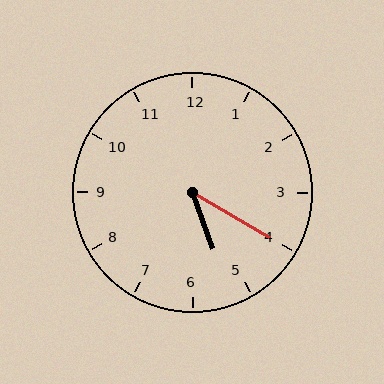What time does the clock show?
5:20.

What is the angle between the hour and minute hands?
Approximately 40 degrees.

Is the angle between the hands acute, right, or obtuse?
It is acute.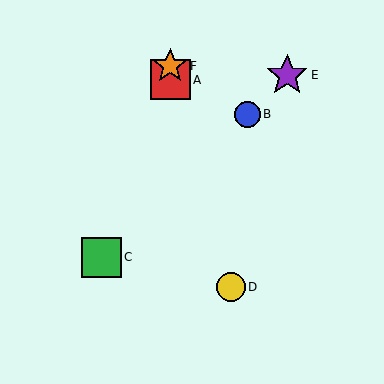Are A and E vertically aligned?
No, A is at x≈170 and E is at x≈287.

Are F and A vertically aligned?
Yes, both are at x≈170.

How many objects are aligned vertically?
2 objects (A, F) are aligned vertically.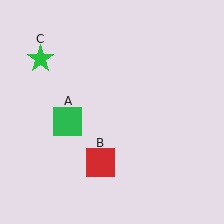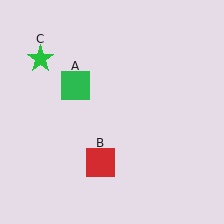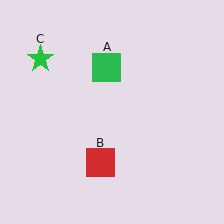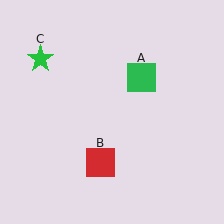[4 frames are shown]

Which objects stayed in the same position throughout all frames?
Red square (object B) and green star (object C) remained stationary.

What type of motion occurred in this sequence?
The green square (object A) rotated clockwise around the center of the scene.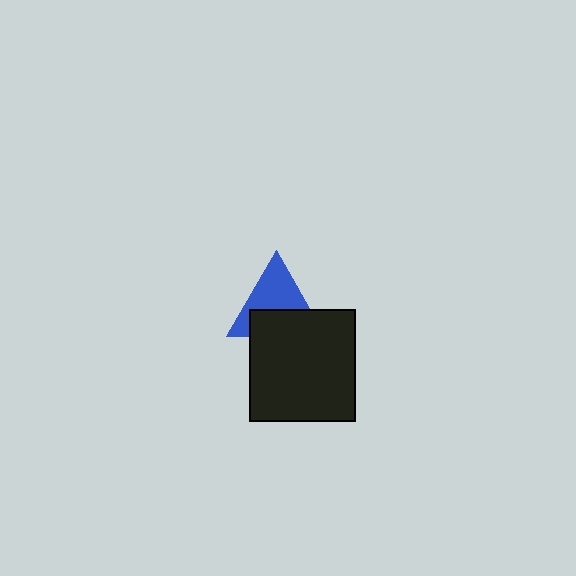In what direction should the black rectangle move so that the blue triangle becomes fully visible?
The black rectangle should move down. That is the shortest direction to clear the overlap and leave the blue triangle fully visible.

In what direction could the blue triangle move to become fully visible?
The blue triangle could move up. That would shift it out from behind the black rectangle entirely.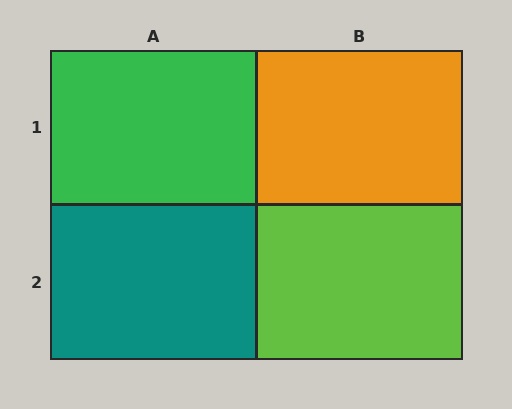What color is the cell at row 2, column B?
Lime.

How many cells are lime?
1 cell is lime.